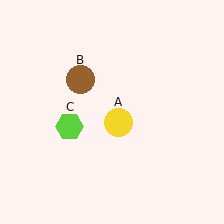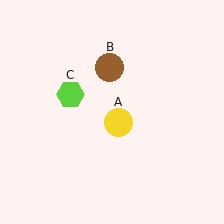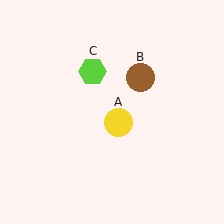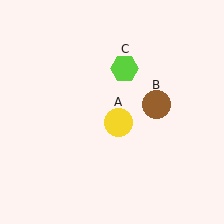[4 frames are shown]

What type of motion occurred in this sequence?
The brown circle (object B), lime hexagon (object C) rotated clockwise around the center of the scene.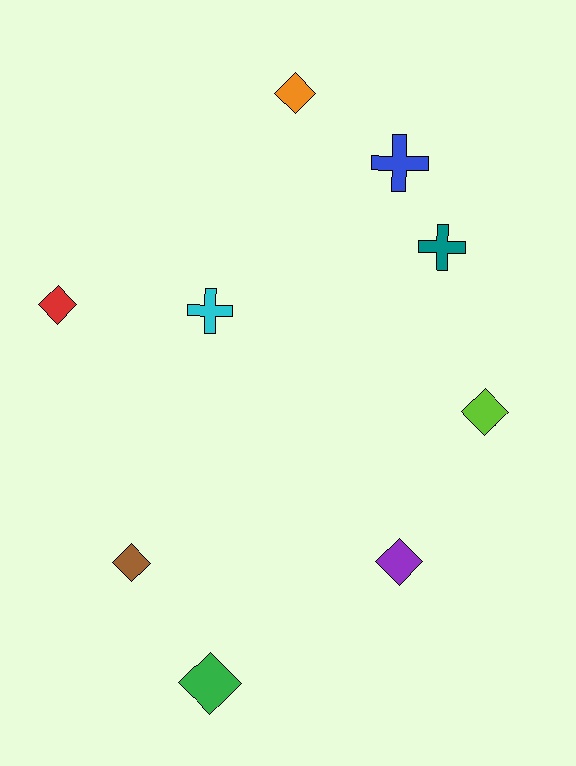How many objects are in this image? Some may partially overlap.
There are 9 objects.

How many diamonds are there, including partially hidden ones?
There are 6 diamonds.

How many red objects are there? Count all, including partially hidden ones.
There is 1 red object.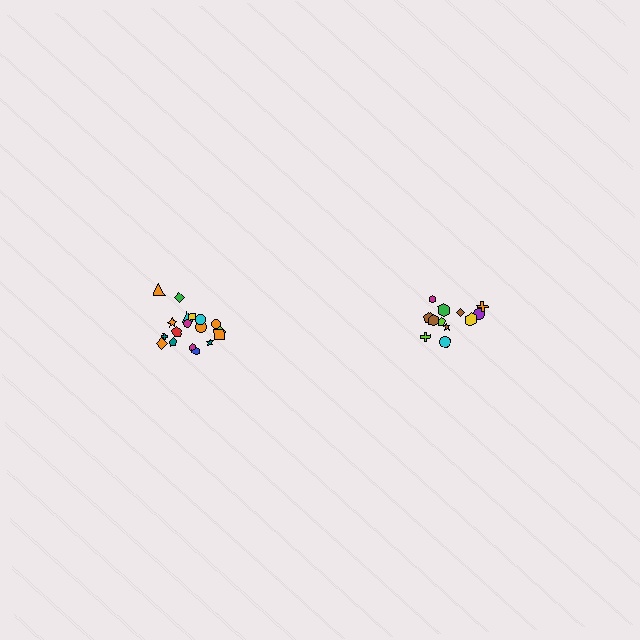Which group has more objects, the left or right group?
The left group.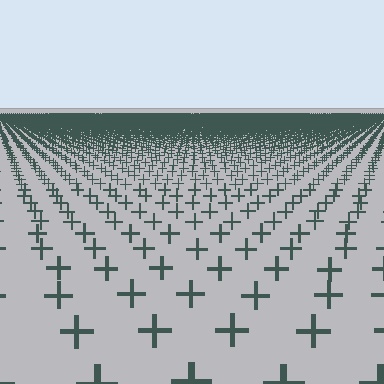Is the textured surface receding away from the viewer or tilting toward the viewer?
The surface is receding away from the viewer. Texture elements get smaller and denser toward the top.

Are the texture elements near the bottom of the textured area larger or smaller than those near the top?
Larger. Near the bottom, elements are closer to the viewer and appear at a bigger on-screen size.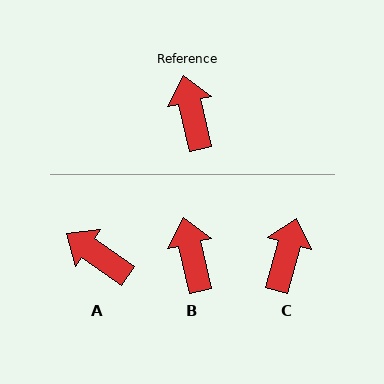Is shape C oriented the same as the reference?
No, it is off by about 29 degrees.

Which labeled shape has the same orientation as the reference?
B.